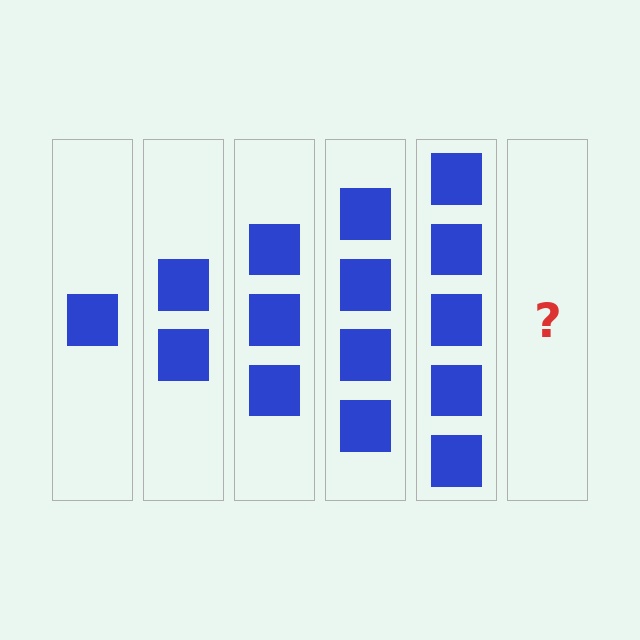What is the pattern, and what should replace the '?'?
The pattern is that each step adds one more square. The '?' should be 6 squares.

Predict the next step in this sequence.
The next step is 6 squares.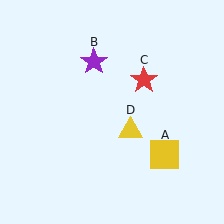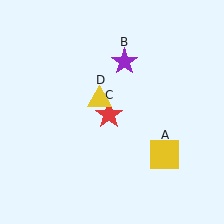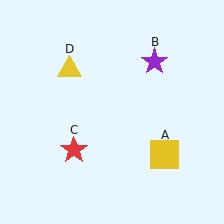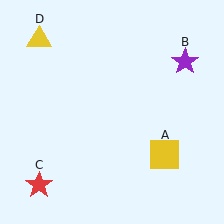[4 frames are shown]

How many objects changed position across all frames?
3 objects changed position: purple star (object B), red star (object C), yellow triangle (object D).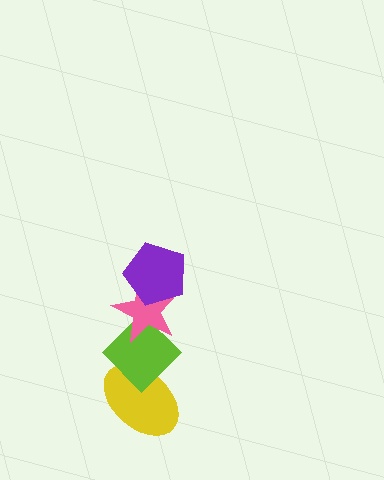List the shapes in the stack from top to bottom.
From top to bottom: the purple pentagon, the pink star, the lime diamond, the yellow ellipse.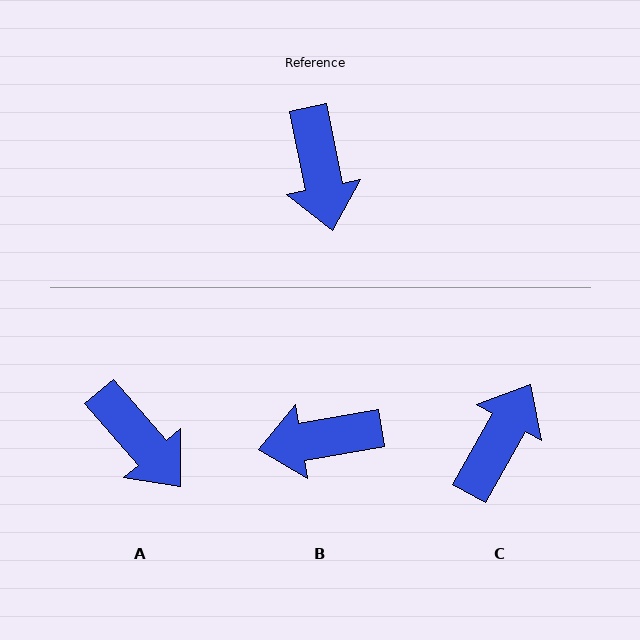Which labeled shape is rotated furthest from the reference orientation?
C, about 140 degrees away.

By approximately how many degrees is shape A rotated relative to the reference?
Approximately 30 degrees counter-clockwise.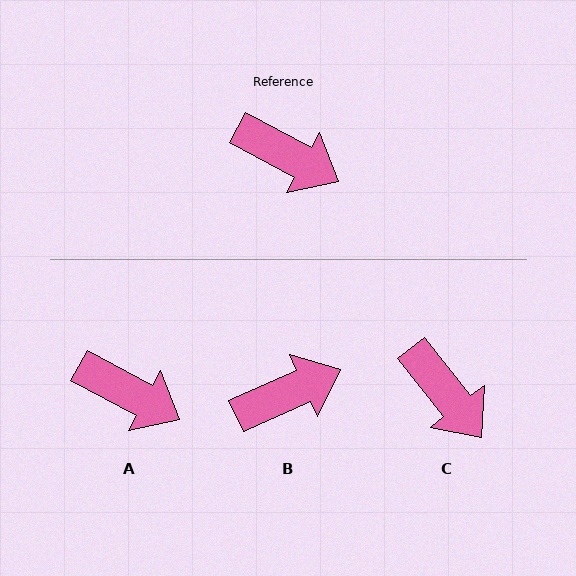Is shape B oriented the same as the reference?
No, it is off by about 53 degrees.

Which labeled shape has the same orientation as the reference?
A.